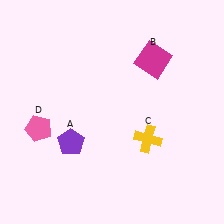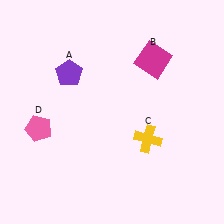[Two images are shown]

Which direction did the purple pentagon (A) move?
The purple pentagon (A) moved up.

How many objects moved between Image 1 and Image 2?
1 object moved between the two images.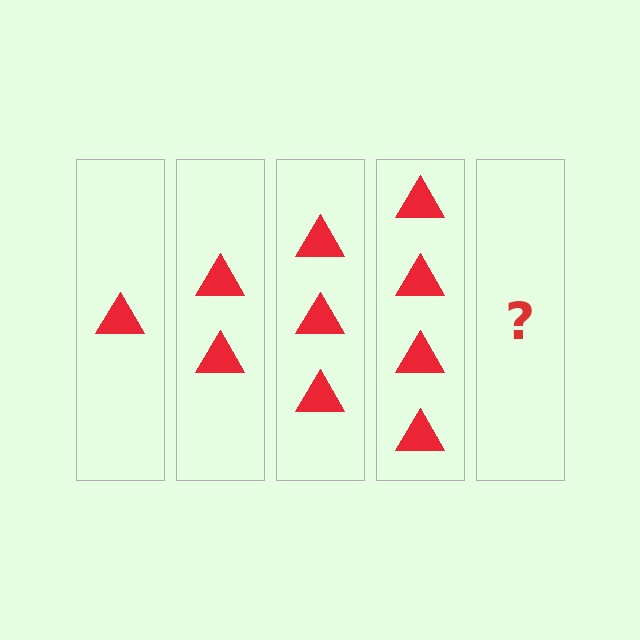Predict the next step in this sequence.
The next step is 5 triangles.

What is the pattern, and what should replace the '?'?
The pattern is that each step adds one more triangle. The '?' should be 5 triangles.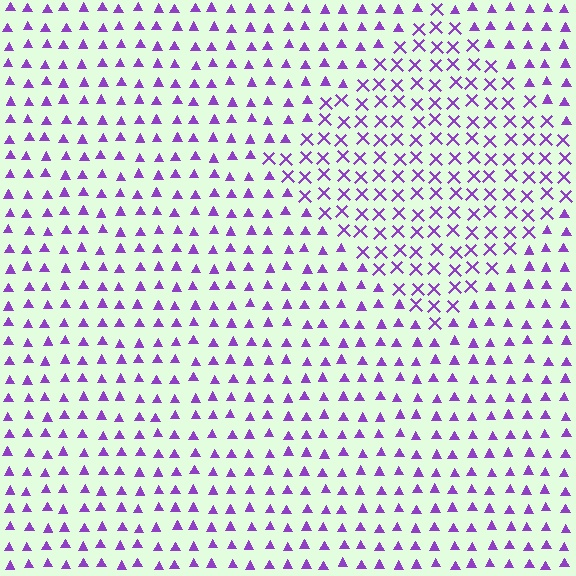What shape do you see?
I see a diamond.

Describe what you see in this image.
The image is filled with small purple elements arranged in a uniform grid. A diamond-shaped region contains X marks, while the surrounding area contains triangles. The boundary is defined purely by the change in element shape.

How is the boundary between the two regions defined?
The boundary is defined by a change in element shape: X marks inside vs. triangles outside. All elements share the same color and spacing.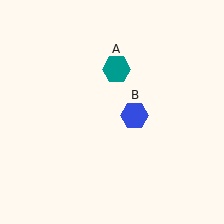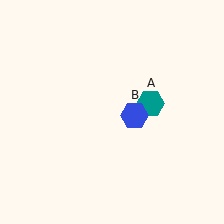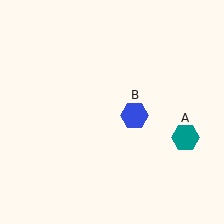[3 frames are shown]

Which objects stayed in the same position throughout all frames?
Blue hexagon (object B) remained stationary.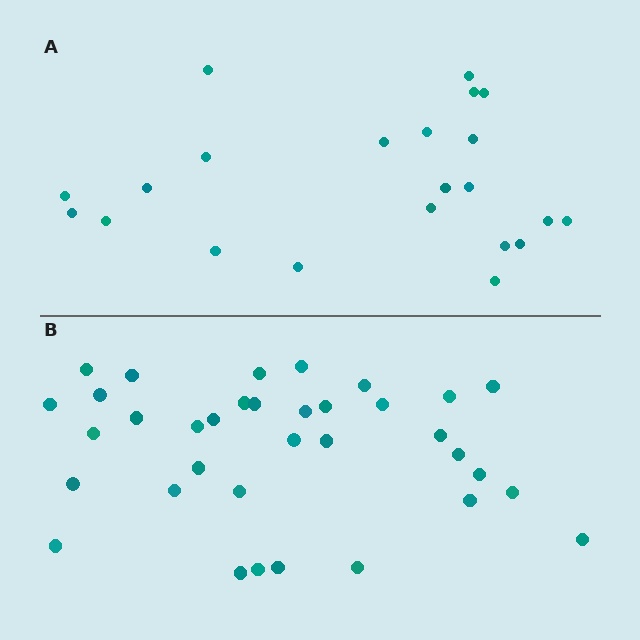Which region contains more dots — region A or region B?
Region B (the bottom region) has more dots.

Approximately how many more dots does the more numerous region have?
Region B has approximately 15 more dots than region A.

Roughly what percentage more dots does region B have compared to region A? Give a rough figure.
About 60% more.